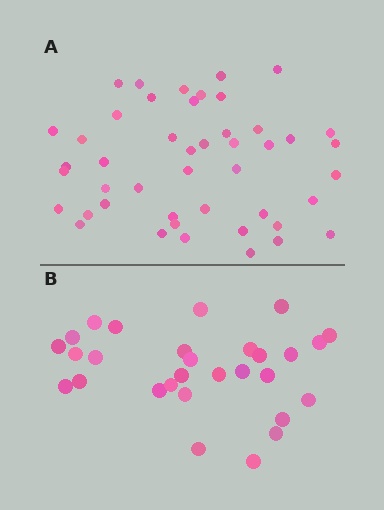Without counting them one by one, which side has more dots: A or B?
Region A (the top region) has more dots.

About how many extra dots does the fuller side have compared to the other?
Region A has approximately 15 more dots than region B.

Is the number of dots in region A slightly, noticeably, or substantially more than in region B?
Region A has substantially more. The ratio is roughly 1.6 to 1.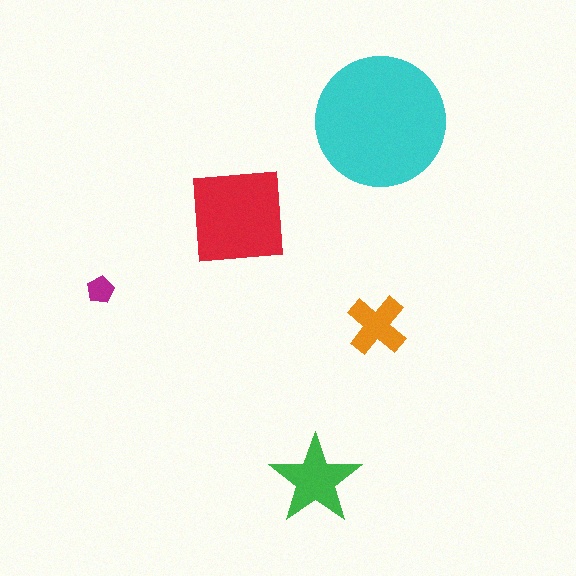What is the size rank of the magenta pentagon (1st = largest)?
5th.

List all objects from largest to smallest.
The cyan circle, the red square, the green star, the orange cross, the magenta pentagon.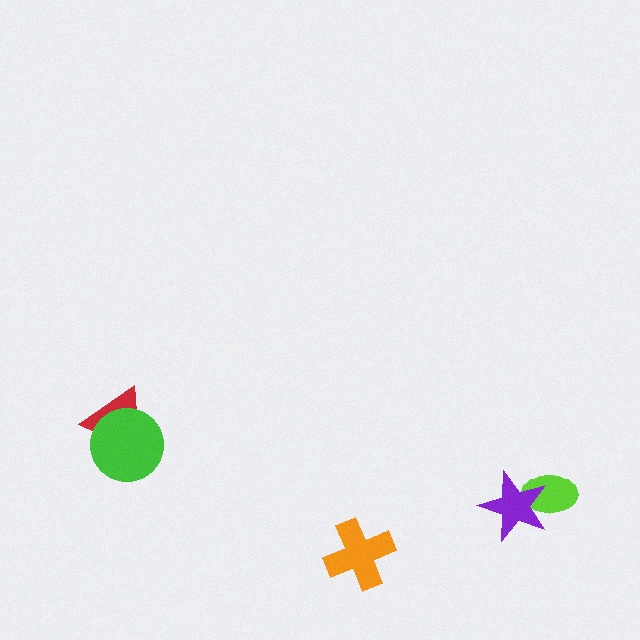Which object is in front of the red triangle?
The green circle is in front of the red triangle.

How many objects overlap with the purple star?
1 object overlaps with the purple star.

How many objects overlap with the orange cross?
0 objects overlap with the orange cross.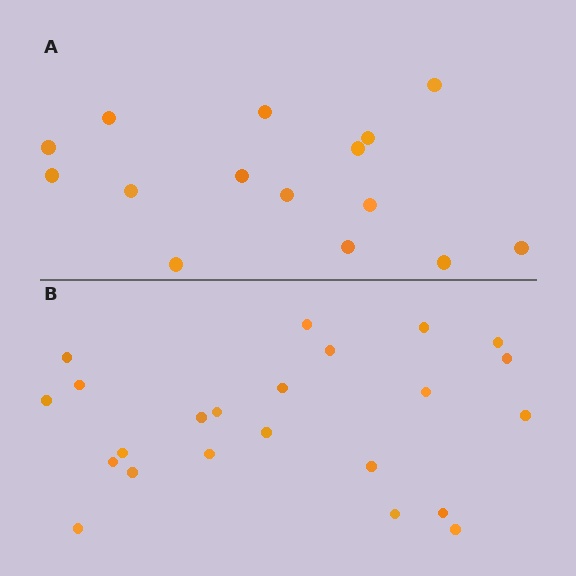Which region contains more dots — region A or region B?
Region B (the bottom region) has more dots.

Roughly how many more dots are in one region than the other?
Region B has roughly 8 or so more dots than region A.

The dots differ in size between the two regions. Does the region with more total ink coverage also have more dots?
No. Region A has more total ink coverage because its dots are larger, but region B actually contains more individual dots. Total area can be misleading — the number of items is what matters here.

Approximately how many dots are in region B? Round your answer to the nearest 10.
About 20 dots. (The exact count is 23, which rounds to 20.)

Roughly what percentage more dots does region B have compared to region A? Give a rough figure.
About 55% more.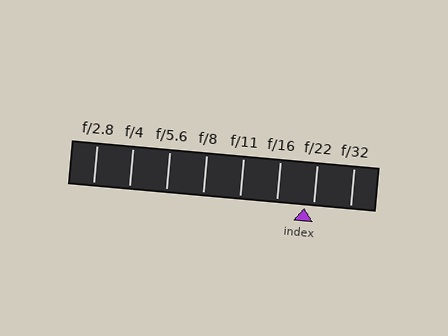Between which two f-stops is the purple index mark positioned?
The index mark is between f/16 and f/22.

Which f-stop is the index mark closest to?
The index mark is closest to f/22.